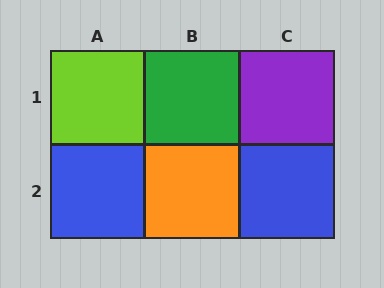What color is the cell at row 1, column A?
Lime.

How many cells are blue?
2 cells are blue.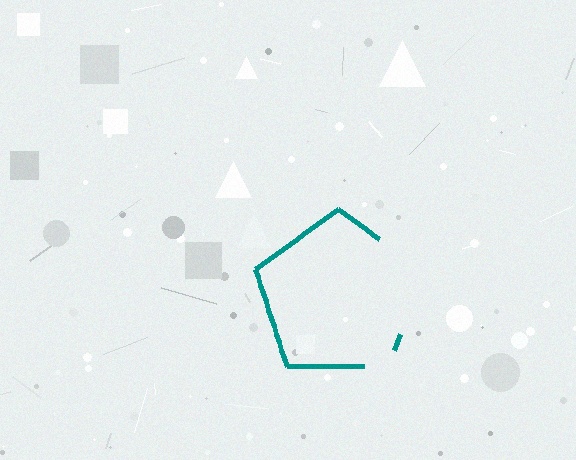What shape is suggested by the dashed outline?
The dashed outline suggests a pentagon.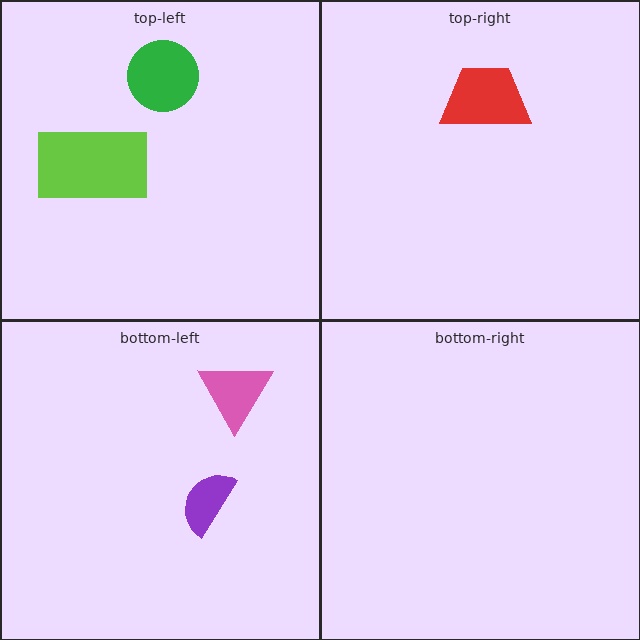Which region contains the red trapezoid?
The top-right region.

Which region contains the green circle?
The top-left region.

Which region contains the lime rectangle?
The top-left region.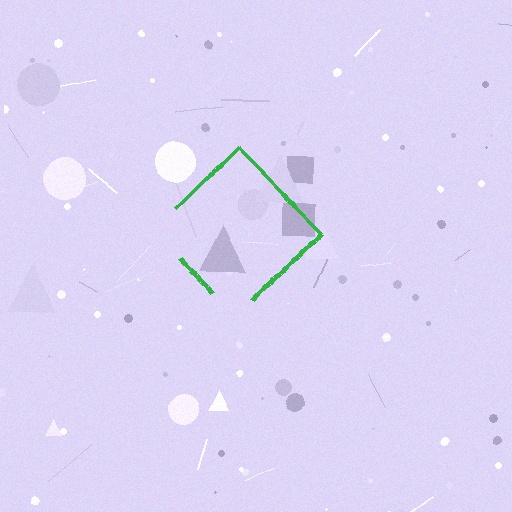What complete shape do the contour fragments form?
The contour fragments form a diamond.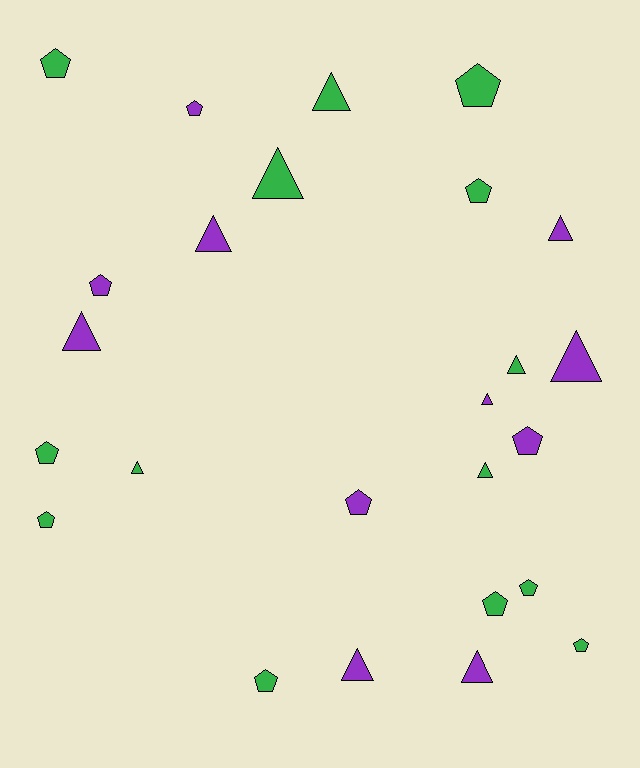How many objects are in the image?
There are 25 objects.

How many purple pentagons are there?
There are 4 purple pentagons.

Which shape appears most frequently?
Pentagon, with 13 objects.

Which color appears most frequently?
Green, with 14 objects.